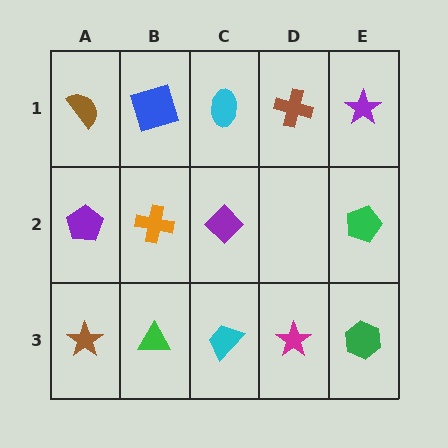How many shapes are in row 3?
5 shapes.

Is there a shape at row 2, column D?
No, that cell is empty.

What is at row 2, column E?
A green pentagon.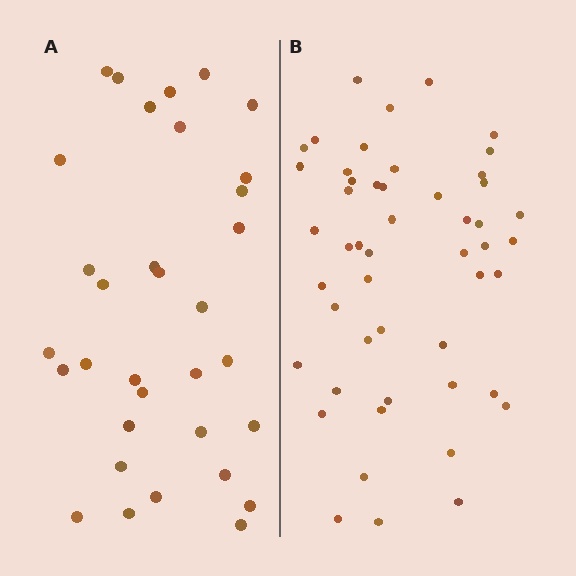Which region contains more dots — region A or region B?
Region B (the right region) has more dots.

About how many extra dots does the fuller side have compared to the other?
Region B has approximately 15 more dots than region A.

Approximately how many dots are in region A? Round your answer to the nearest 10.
About 30 dots. (The exact count is 33, which rounds to 30.)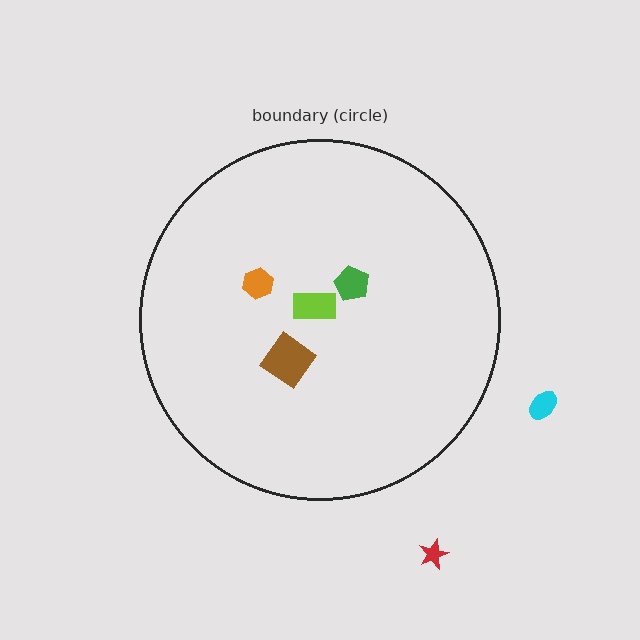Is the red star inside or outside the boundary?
Outside.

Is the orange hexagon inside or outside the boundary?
Inside.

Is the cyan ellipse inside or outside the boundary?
Outside.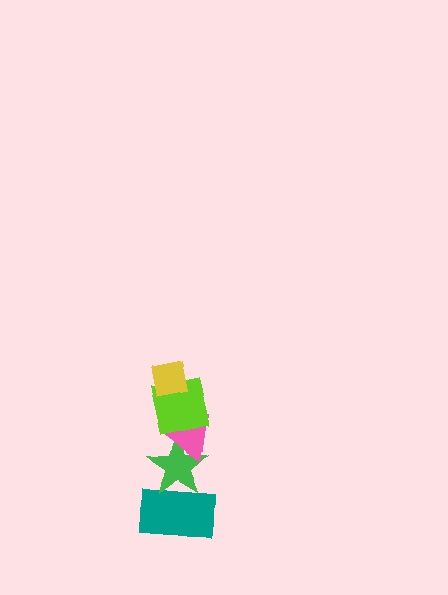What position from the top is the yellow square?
The yellow square is 1st from the top.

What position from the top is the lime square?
The lime square is 2nd from the top.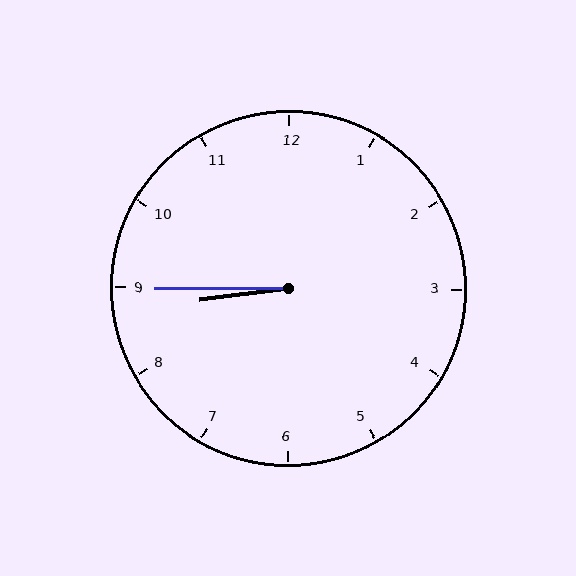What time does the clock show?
8:45.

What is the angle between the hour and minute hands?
Approximately 8 degrees.